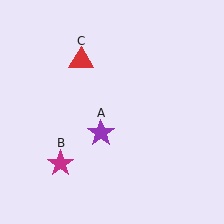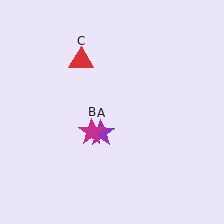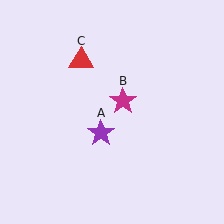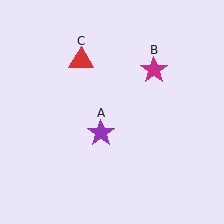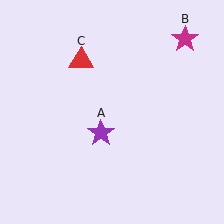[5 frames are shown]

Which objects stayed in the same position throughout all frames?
Purple star (object A) and red triangle (object C) remained stationary.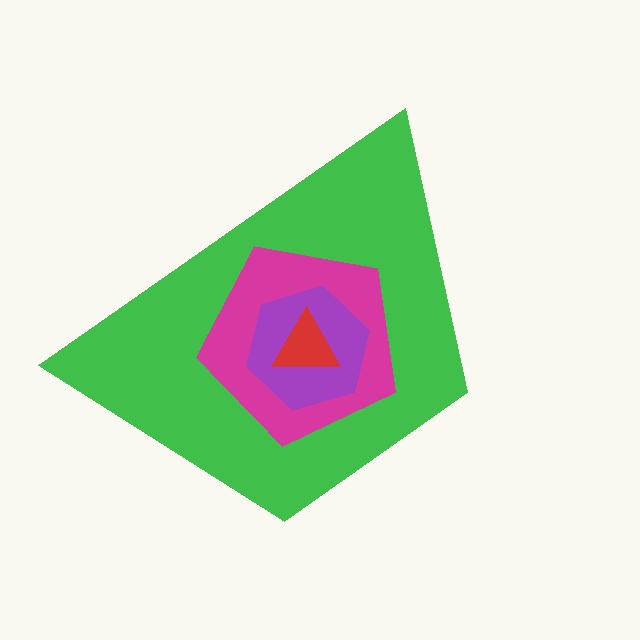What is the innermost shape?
The red triangle.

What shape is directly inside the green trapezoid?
The magenta pentagon.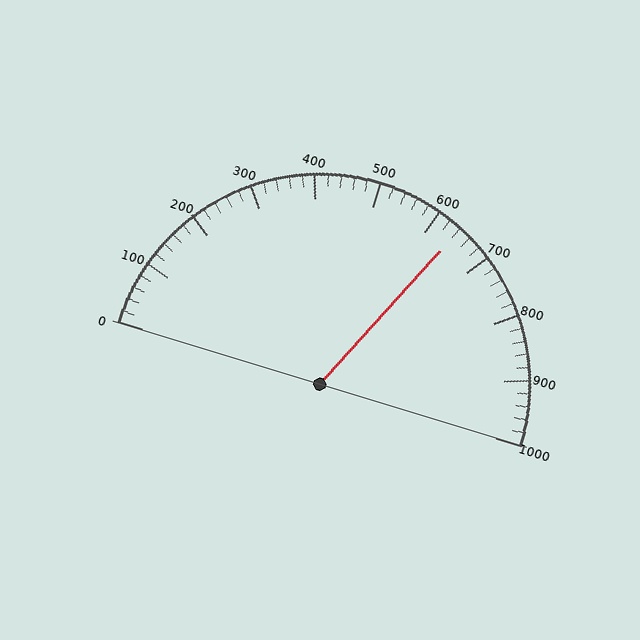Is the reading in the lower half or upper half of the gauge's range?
The reading is in the upper half of the range (0 to 1000).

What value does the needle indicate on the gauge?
The needle indicates approximately 640.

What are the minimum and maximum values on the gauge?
The gauge ranges from 0 to 1000.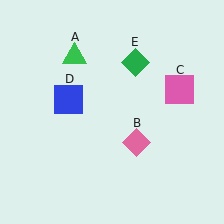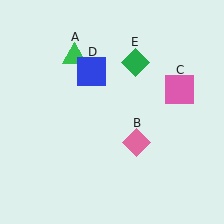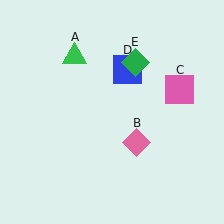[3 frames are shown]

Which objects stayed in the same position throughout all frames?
Green triangle (object A) and pink diamond (object B) and pink square (object C) and green diamond (object E) remained stationary.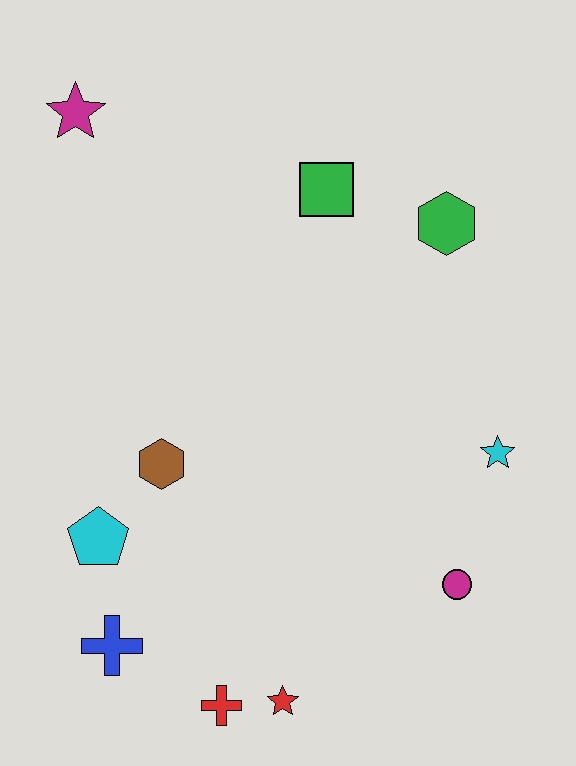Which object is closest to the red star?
The red cross is closest to the red star.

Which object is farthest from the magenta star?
The red star is farthest from the magenta star.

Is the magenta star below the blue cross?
No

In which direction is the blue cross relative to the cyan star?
The blue cross is to the left of the cyan star.